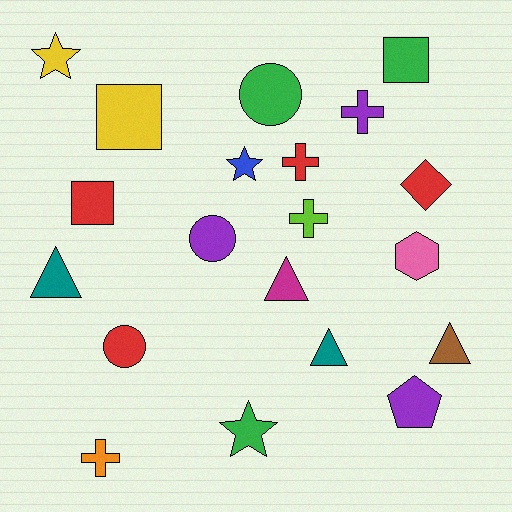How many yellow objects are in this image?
There are 2 yellow objects.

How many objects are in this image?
There are 20 objects.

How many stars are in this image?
There are 3 stars.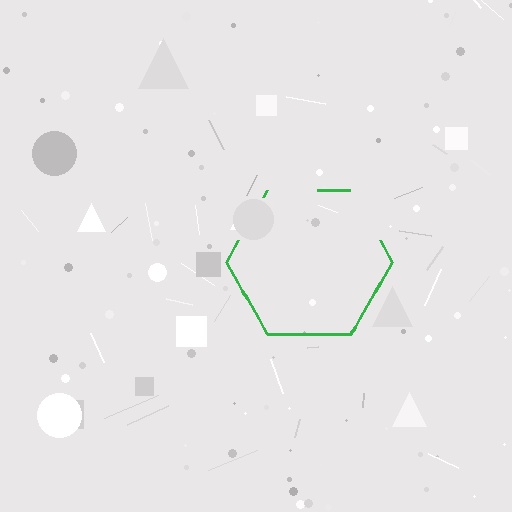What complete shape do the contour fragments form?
The contour fragments form a hexagon.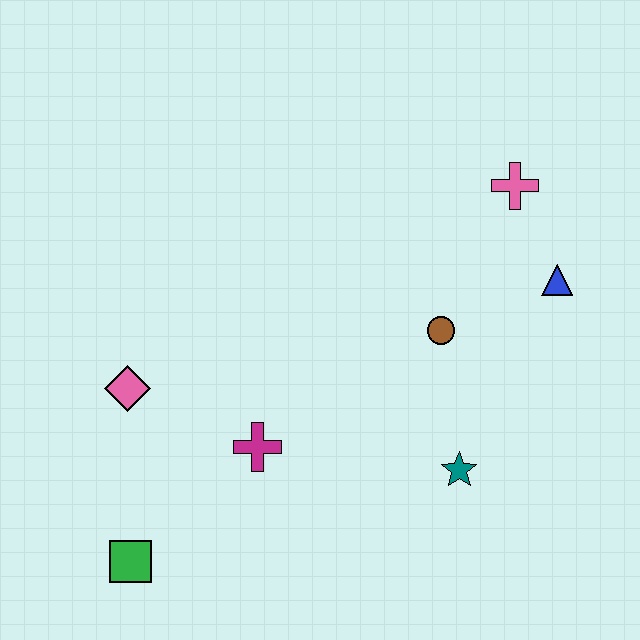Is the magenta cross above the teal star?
Yes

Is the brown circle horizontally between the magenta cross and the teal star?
Yes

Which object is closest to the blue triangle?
The pink cross is closest to the blue triangle.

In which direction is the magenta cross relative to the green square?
The magenta cross is to the right of the green square.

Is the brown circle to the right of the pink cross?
No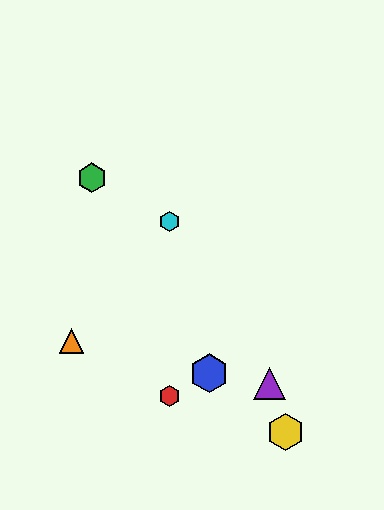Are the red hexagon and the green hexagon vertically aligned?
No, the red hexagon is at x≈170 and the green hexagon is at x≈92.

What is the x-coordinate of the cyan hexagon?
The cyan hexagon is at x≈170.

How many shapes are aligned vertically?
2 shapes (the red hexagon, the cyan hexagon) are aligned vertically.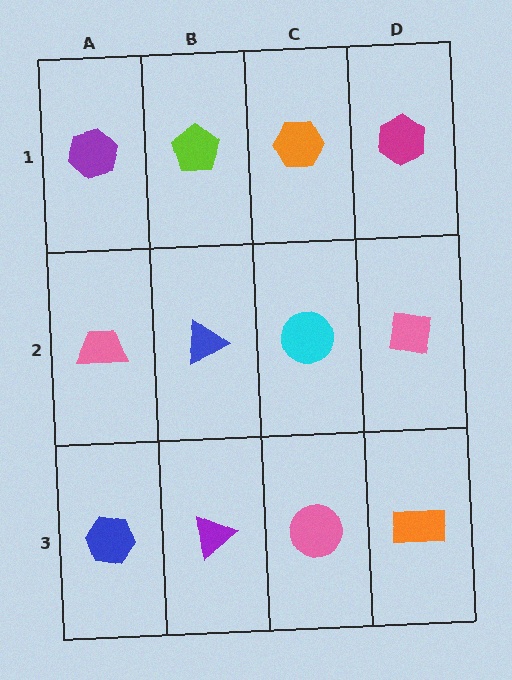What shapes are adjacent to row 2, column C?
An orange hexagon (row 1, column C), a pink circle (row 3, column C), a blue triangle (row 2, column B), a pink square (row 2, column D).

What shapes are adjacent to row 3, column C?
A cyan circle (row 2, column C), a purple triangle (row 3, column B), an orange rectangle (row 3, column D).